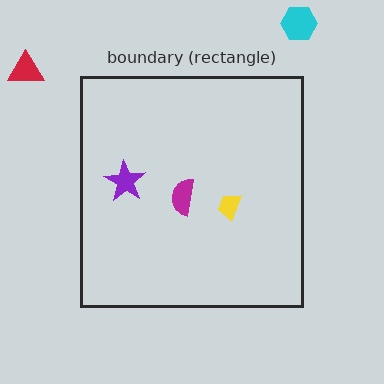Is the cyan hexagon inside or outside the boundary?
Outside.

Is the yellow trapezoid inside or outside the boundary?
Inside.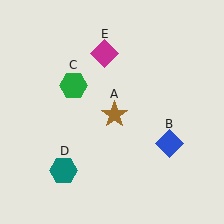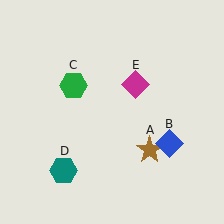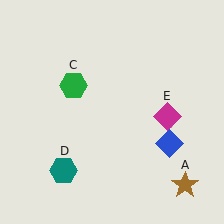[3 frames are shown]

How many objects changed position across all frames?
2 objects changed position: brown star (object A), magenta diamond (object E).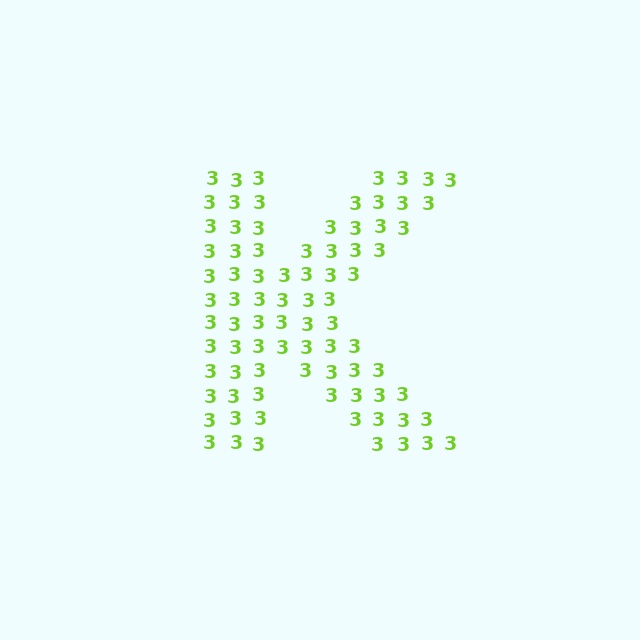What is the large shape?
The large shape is the letter K.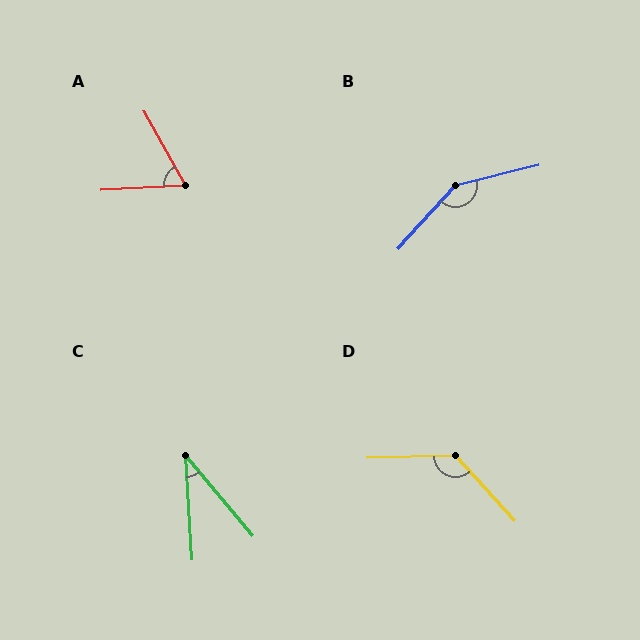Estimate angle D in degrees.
Approximately 130 degrees.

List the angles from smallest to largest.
C (37°), A (63°), D (130°), B (146°).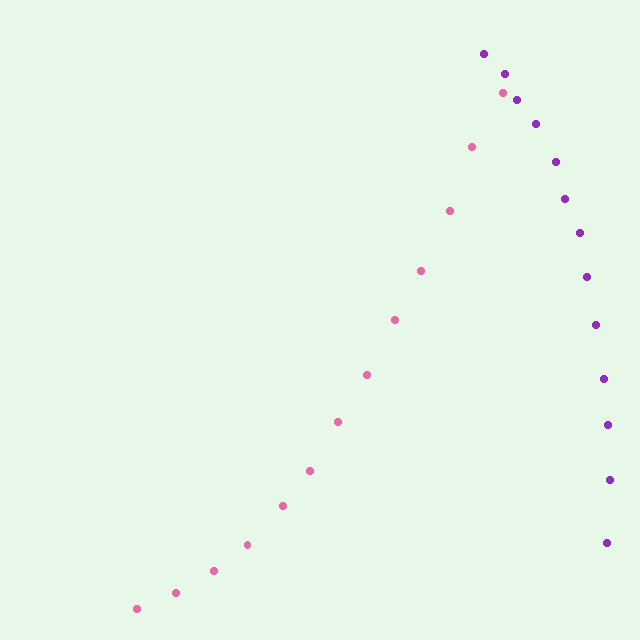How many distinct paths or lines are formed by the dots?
There are 2 distinct paths.